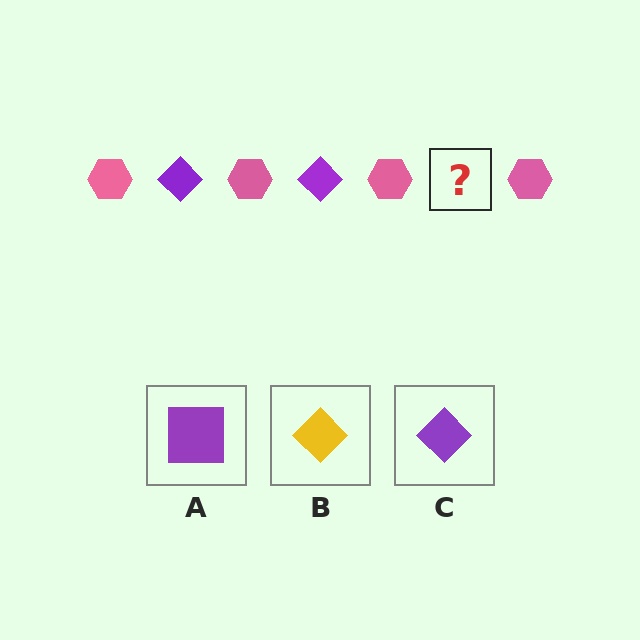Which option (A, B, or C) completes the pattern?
C.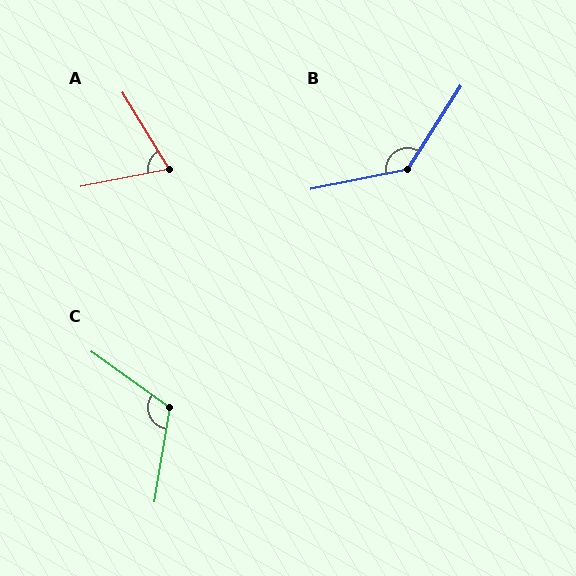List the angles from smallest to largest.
A (70°), C (116°), B (134°).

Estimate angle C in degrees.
Approximately 116 degrees.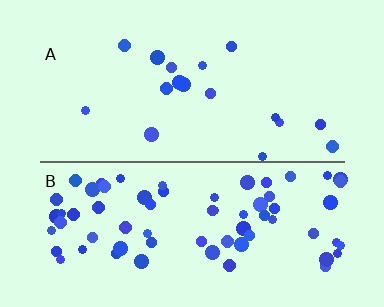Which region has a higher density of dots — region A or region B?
B (the bottom).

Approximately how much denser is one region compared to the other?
Approximately 4.0× — region B over region A.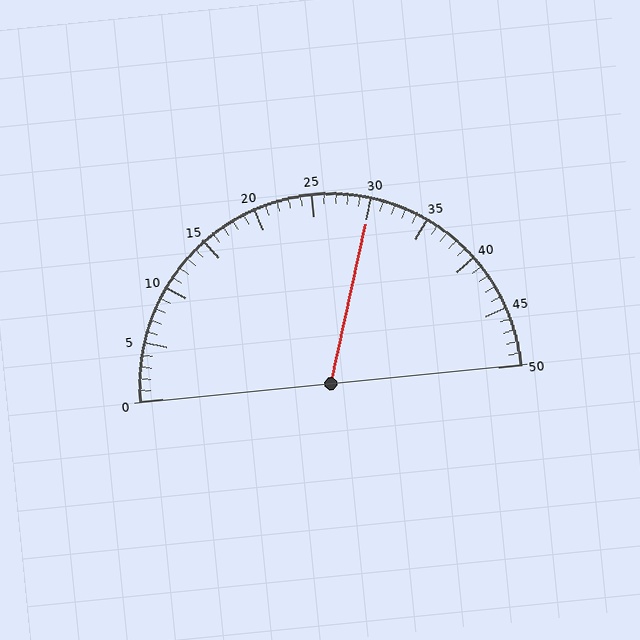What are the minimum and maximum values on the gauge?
The gauge ranges from 0 to 50.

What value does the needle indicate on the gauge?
The needle indicates approximately 30.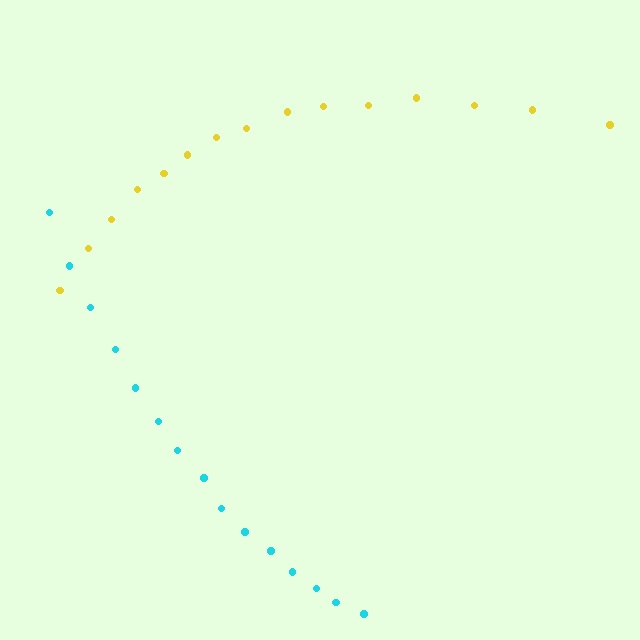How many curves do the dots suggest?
There are 2 distinct paths.